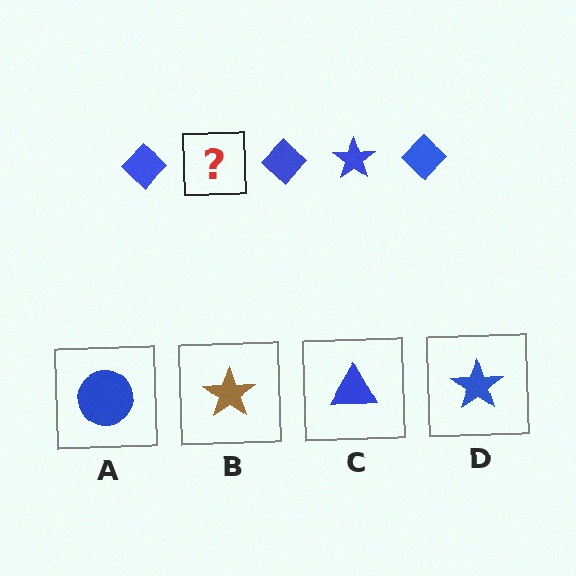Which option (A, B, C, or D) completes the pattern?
D.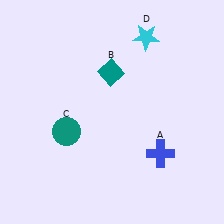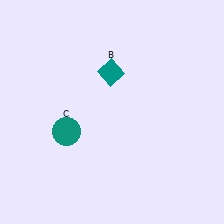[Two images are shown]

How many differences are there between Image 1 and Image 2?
There are 2 differences between the two images.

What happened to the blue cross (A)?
The blue cross (A) was removed in Image 2. It was in the bottom-right area of Image 1.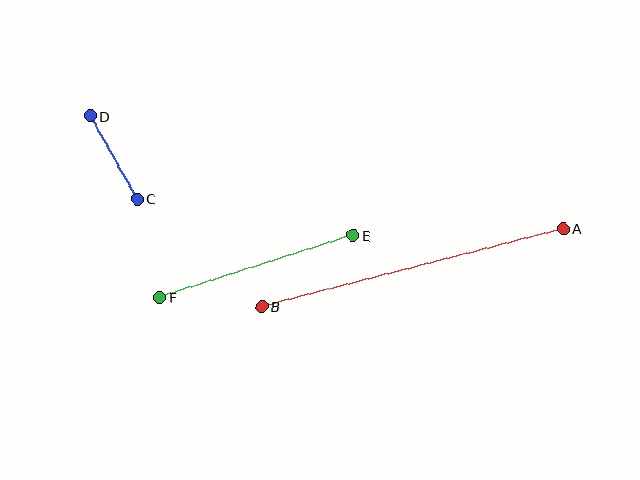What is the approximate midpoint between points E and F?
The midpoint is at approximately (256, 266) pixels.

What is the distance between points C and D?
The distance is approximately 95 pixels.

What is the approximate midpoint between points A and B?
The midpoint is at approximately (413, 267) pixels.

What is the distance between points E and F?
The distance is approximately 203 pixels.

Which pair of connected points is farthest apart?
Points A and B are farthest apart.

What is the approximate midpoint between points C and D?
The midpoint is at approximately (114, 157) pixels.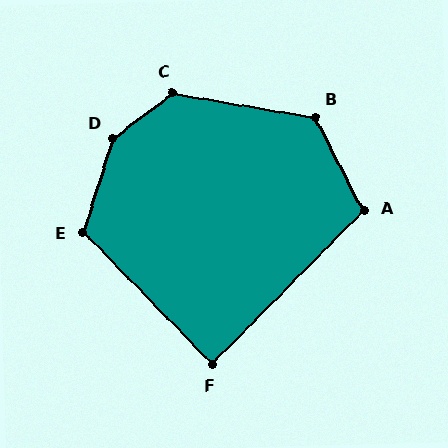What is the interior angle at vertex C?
Approximately 133 degrees (obtuse).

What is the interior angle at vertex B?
Approximately 127 degrees (obtuse).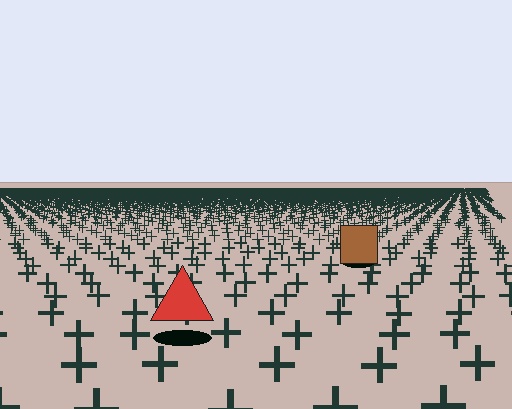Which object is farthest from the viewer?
The brown square is farthest from the viewer. It appears smaller and the ground texture around it is denser.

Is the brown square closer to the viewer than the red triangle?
No. The red triangle is closer — you can tell from the texture gradient: the ground texture is coarser near it.